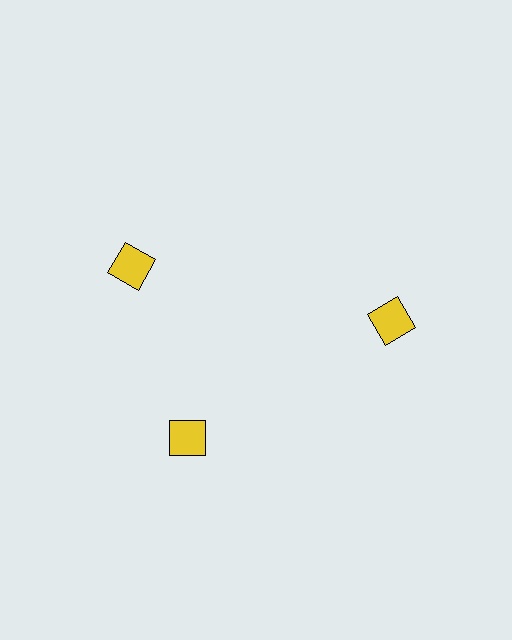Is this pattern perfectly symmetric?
No. The 3 yellow squares are arranged in a ring, but one element near the 11 o'clock position is rotated out of alignment along the ring, breaking the 3-fold rotational symmetry.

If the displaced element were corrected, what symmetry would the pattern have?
It would have 3-fold rotational symmetry — the pattern would map onto itself every 120 degrees.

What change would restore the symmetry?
The symmetry would be restored by rotating it back into even spacing with its neighbors so that all 3 squares sit at equal angles and equal distance from the center.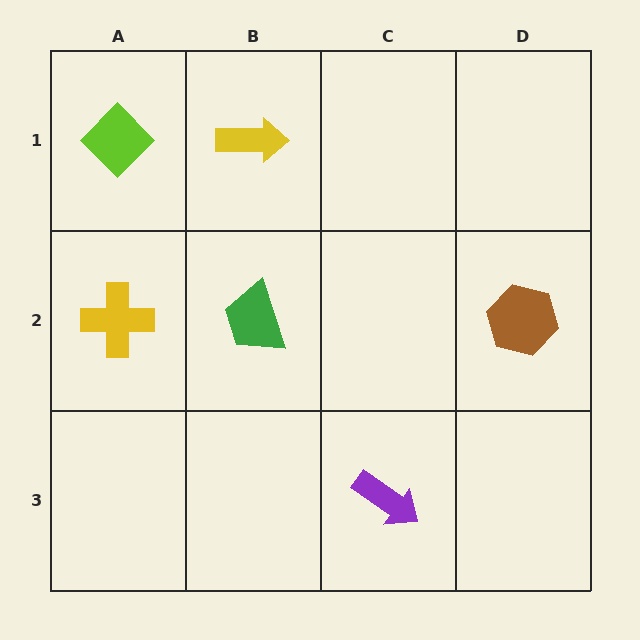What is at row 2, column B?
A green trapezoid.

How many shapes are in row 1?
2 shapes.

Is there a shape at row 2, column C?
No, that cell is empty.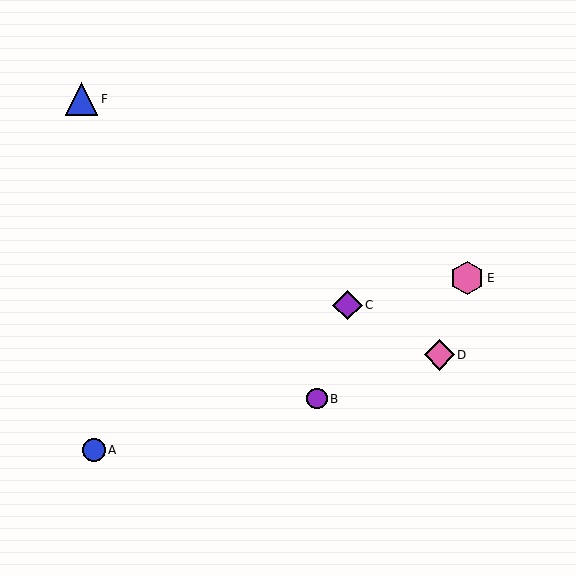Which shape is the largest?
The pink hexagon (labeled E) is the largest.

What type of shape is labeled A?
Shape A is a blue circle.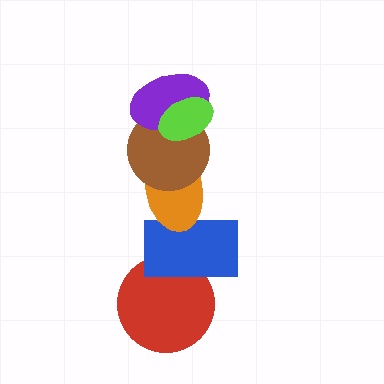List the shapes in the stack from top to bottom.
From top to bottom: the lime ellipse, the purple ellipse, the brown circle, the orange ellipse, the blue rectangle, the red circle.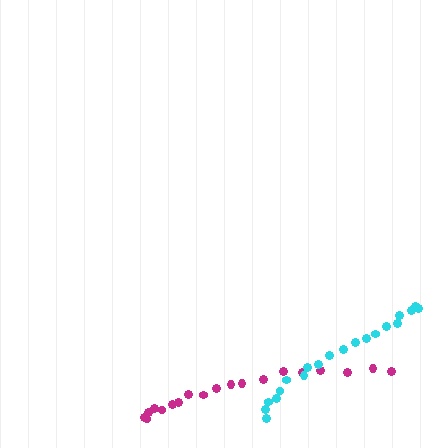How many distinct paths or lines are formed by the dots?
There are 2 distinct paths.